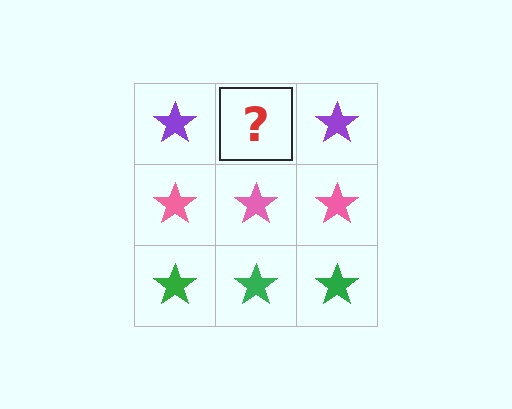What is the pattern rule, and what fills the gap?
The rule is that each row has a consistent color. The gap should be filled with a purple star.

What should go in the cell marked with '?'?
The missing cell should contain a purple star.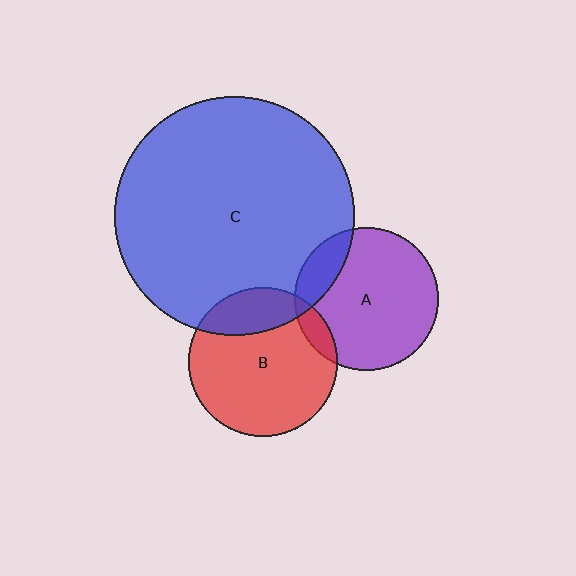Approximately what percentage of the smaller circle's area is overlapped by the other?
Approximately 20%.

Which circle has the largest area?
Circle C (blue).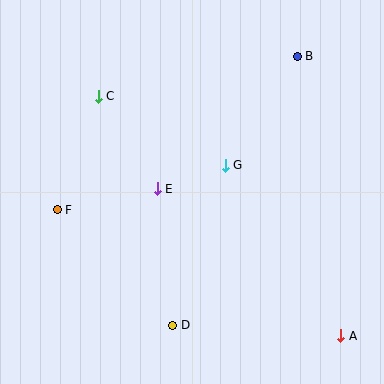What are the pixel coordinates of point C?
Point C is at (98, 96).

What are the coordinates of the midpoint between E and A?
The midpoint between E and A is at (249, 262).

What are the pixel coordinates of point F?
Point F is at (57, 210).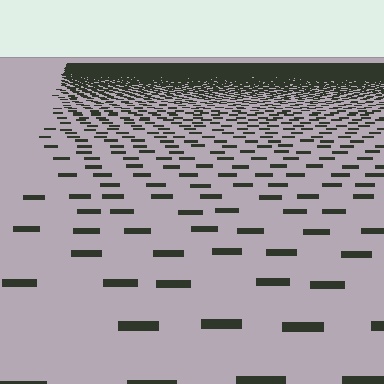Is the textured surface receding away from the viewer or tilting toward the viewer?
The surface is receding away from the viewer. Texture elements get smaller and denser toward the top.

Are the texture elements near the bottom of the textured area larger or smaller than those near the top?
Larger. Near the bottom, elements are closer to the viewer and appear at a bigger on-screen size.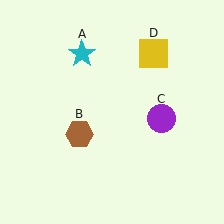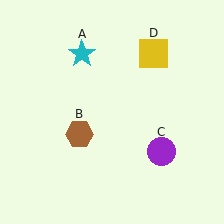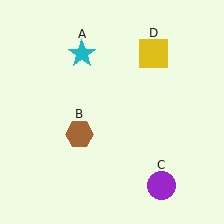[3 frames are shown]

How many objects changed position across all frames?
1 object changed position: purple circle (object C).